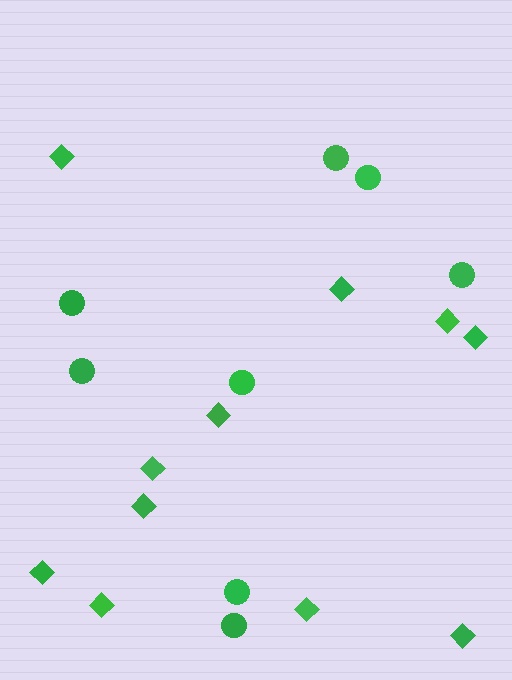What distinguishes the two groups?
There are 2 groups: one group of circles (8) and one group of diamonds (11).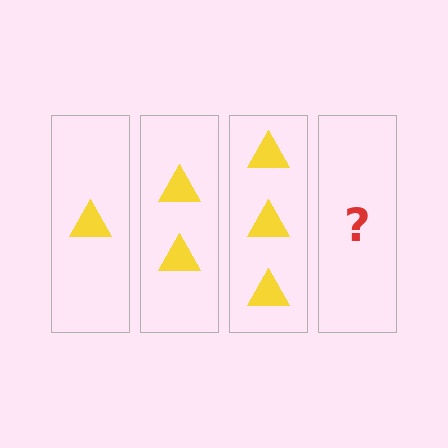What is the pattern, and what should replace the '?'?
The pattern is that each step adds one more triangle. The '?' should be 4 triangles.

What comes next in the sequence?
The next element should be 4 triangles.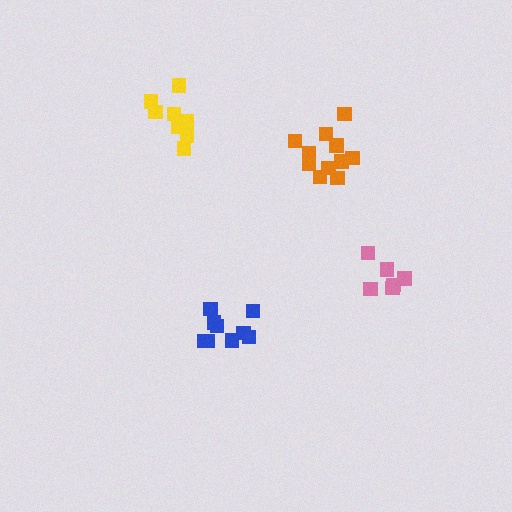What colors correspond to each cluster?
The clusters are colored: blue, yellow, pink, orange.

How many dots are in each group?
Group 1: 10 dots, Group 2: 9 dots, Group 3: 6 dots, Group 4: 11 dots (36 total).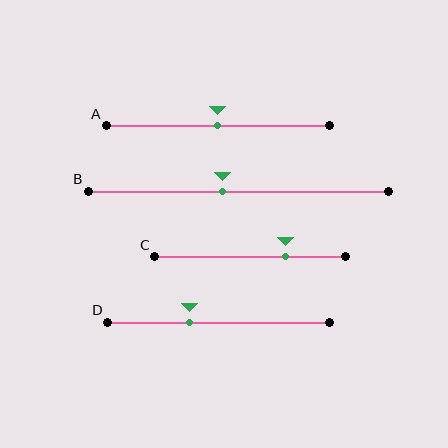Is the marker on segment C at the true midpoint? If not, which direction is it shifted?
No, the marker on segment C is shifted to the right by about 18% of the segment length.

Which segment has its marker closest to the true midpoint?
Segment A has its marker closest to the true midpoint.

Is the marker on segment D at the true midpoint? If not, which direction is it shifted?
No, the marker on segment D is shifted to the left by about 13% of the segment length.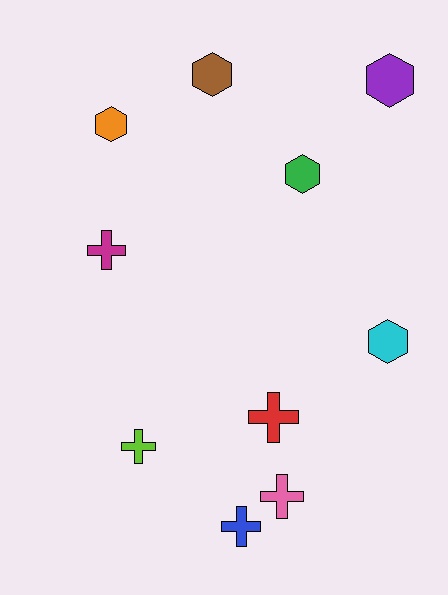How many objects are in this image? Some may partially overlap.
There are 10 objects.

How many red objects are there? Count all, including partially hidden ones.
There is 1 red object.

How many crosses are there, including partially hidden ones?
There are 5 crosses.